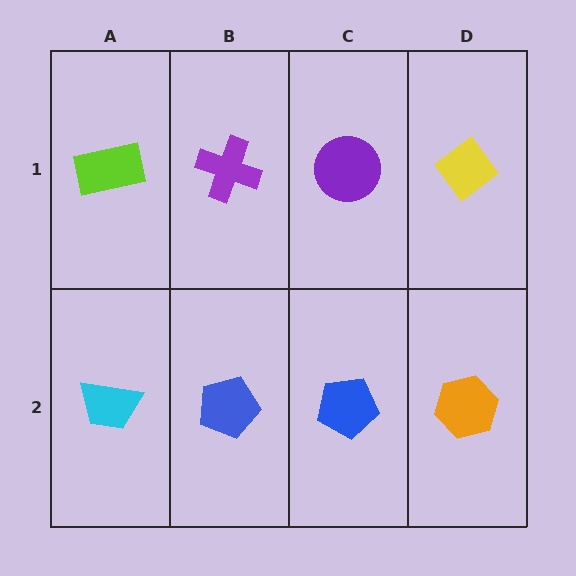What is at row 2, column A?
A cyan trapezoid.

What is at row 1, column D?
A yellow diamond.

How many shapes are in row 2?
4 shapes.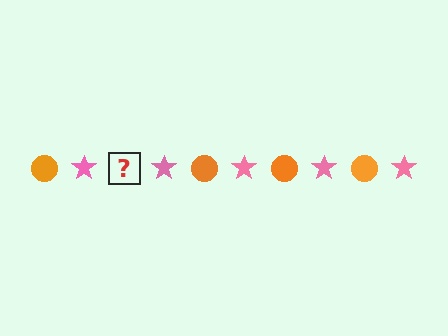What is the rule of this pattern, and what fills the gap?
The rule is that the pattern alternates between orange circle and pink star. The gap should be filled with an orange circle.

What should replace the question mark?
The question mark should be replaced with an orange circle.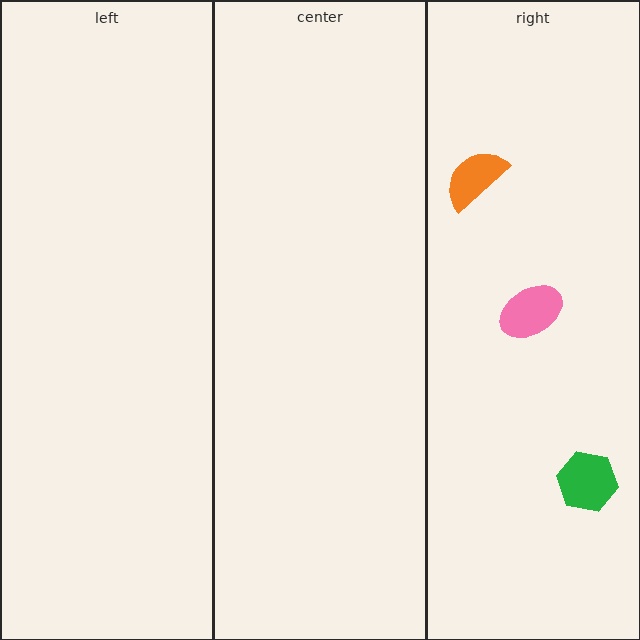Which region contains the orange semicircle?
The right region.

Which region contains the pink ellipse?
The right region.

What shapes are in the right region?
The green hexagon, the orange semicircle, the pink ellipse.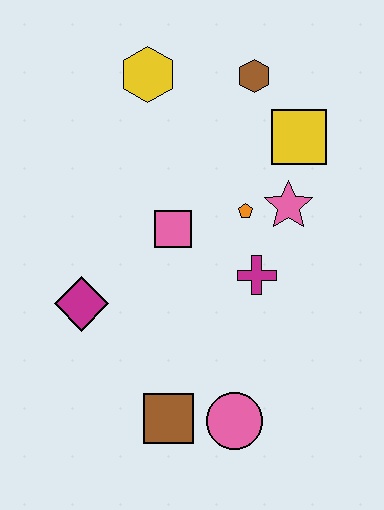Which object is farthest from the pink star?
The brown square is farthest from the pink star.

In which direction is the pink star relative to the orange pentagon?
The pink star is to the right of the orange pentagon.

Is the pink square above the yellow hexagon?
No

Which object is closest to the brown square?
The pink circle is closest to the brown square.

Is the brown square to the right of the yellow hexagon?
Yes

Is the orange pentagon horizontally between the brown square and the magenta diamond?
No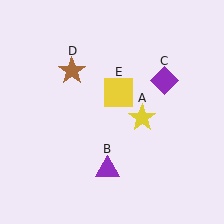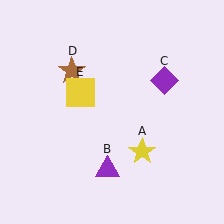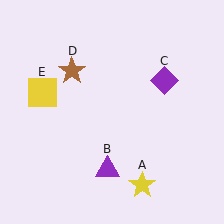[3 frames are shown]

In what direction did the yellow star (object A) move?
The yellow star (object A) moved down.